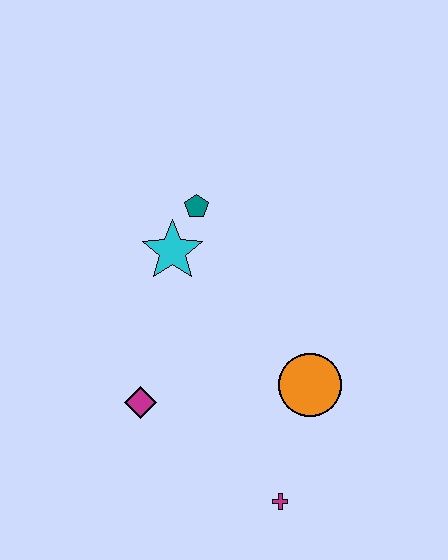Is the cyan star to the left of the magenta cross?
Yes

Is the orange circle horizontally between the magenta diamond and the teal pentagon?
No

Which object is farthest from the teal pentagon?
The magenta cross is farthest from the teal pentagon.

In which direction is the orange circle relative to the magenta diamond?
The orange circle is to the right of the magenta diamond.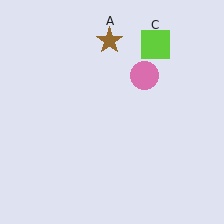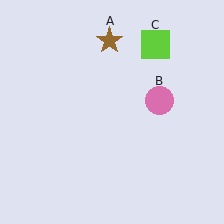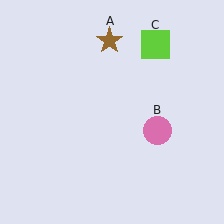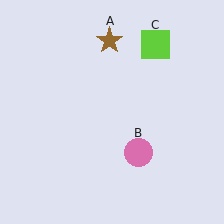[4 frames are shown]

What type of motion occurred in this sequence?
The pink circle (object B) rotated clockwise around the center of the scene.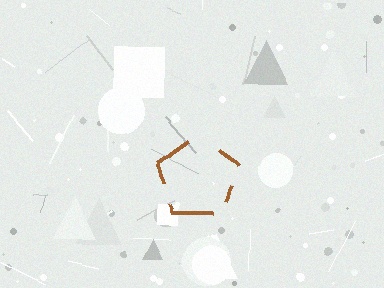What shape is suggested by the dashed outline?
The dashed outline suggests a pentagon.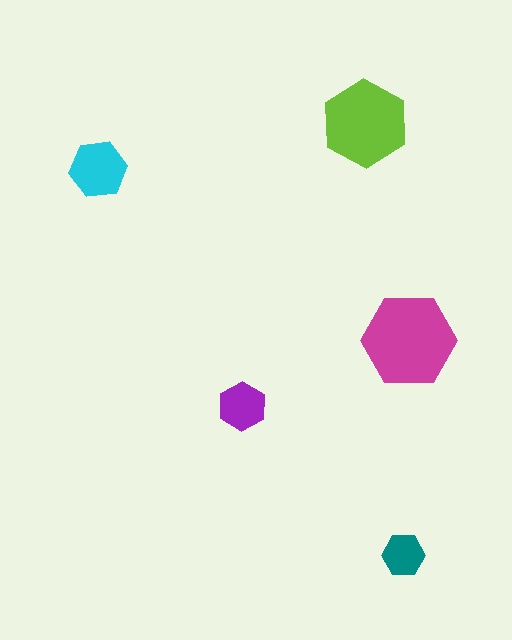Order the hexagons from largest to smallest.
the magenta one, the lime one, the cyan one, the purple one, the teal one.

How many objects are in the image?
There are 5 objects in the image.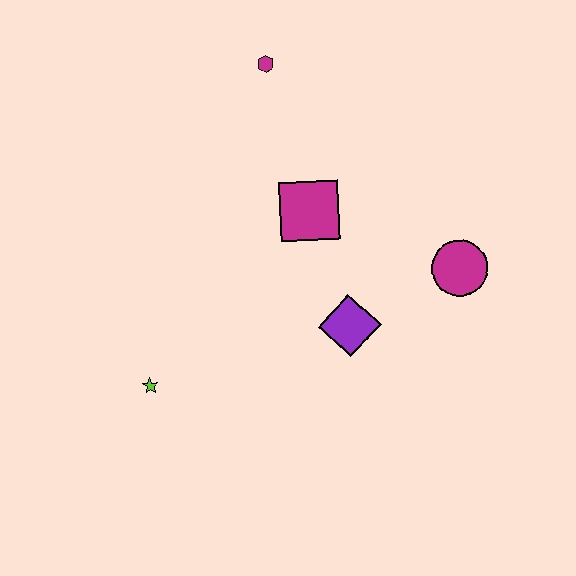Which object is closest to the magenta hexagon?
The magenta square is closest to the magenta hexagon.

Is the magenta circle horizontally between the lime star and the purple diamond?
No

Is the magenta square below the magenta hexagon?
Yes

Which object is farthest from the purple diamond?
The magenta hexagon is farthest from the purple diamond.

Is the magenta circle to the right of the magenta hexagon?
Yes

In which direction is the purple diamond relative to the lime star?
The purple diamond is to the right of the lime star.